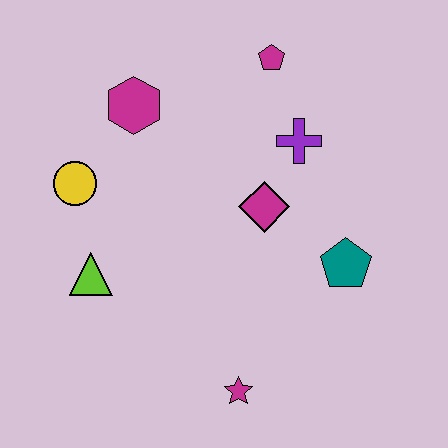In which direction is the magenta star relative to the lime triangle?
The magenta star is to the right of the lime triangle.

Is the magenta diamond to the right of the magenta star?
Yes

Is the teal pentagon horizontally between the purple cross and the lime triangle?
No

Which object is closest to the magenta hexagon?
The yellow circle is closest to the magenta hexagon.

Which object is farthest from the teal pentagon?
The yellow circle is farthest from the teal pentagon.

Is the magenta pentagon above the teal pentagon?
Yes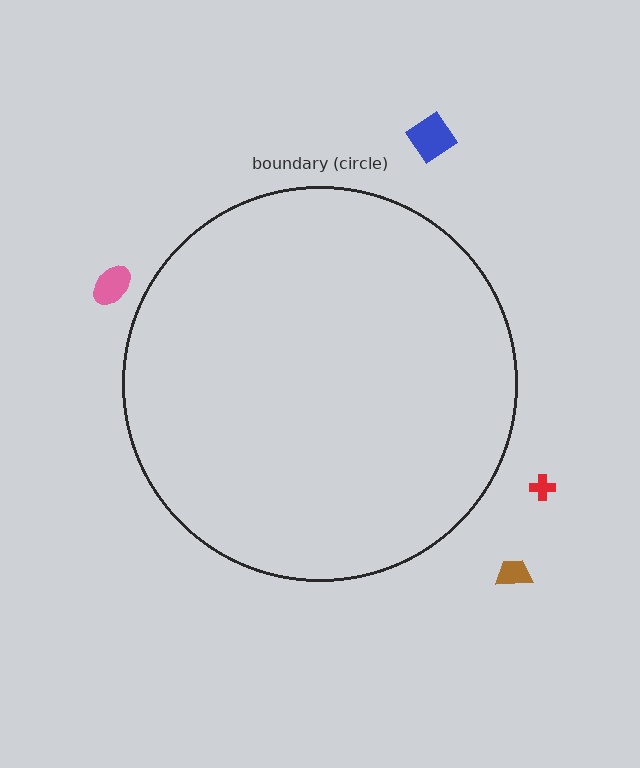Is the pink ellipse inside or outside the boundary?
Outside.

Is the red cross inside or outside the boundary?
Outside.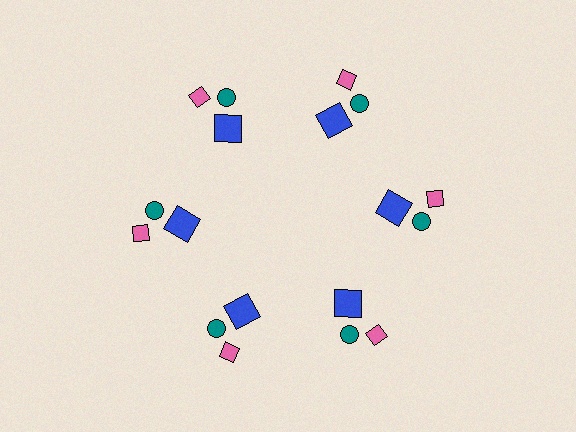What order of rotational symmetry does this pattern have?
This pattern has 6-fold rotational symmetry.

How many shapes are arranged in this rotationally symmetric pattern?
There are 18 shapes, arranged in 6 groups of 3.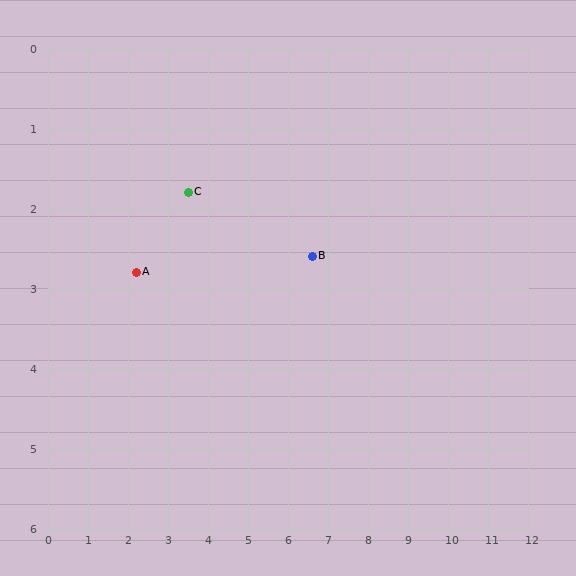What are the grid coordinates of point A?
Point A is at approximately (2.2, 2.8).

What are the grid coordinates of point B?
Point B is at approximately (6.6, 2.6).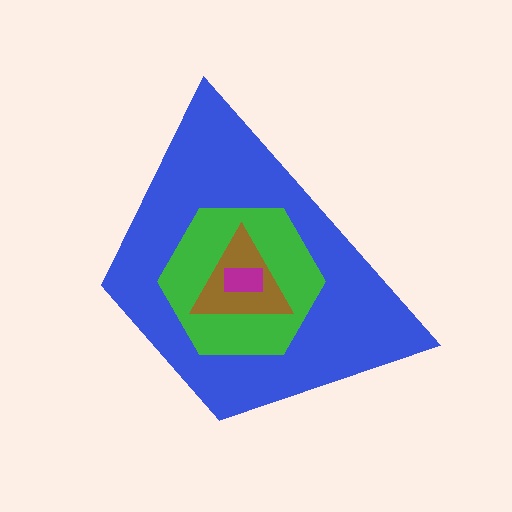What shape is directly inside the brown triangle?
The magenta rectangle.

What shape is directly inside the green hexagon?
The brown triangle.